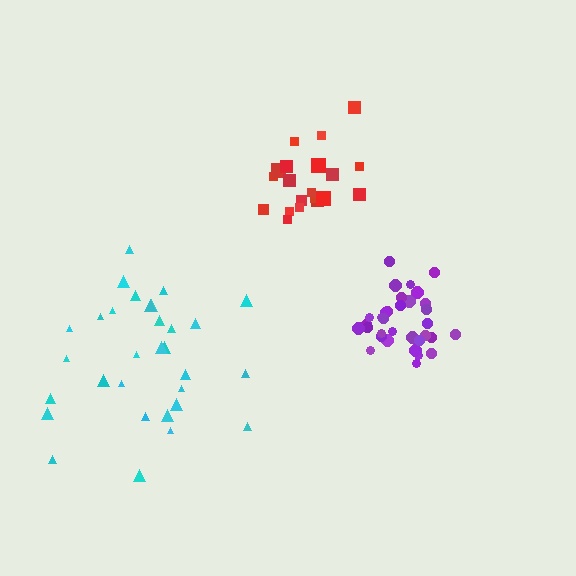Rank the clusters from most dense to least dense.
purple, red, cyan.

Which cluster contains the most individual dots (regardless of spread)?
Purple (33).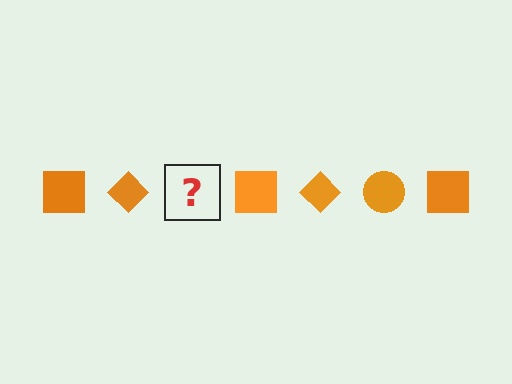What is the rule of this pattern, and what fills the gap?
The rule is that the pattern cycles through square, diamond, circle shapes in orange. The gap should be filled with an orange circle.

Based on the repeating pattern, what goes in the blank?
The blank should be an orange circle.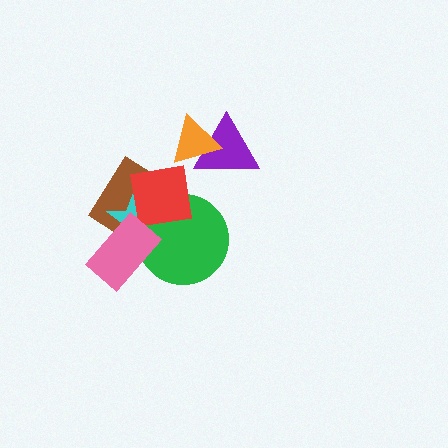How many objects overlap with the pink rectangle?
3 objects overlap with the pink rectangle.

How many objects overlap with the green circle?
4 objects overlap with the green circle.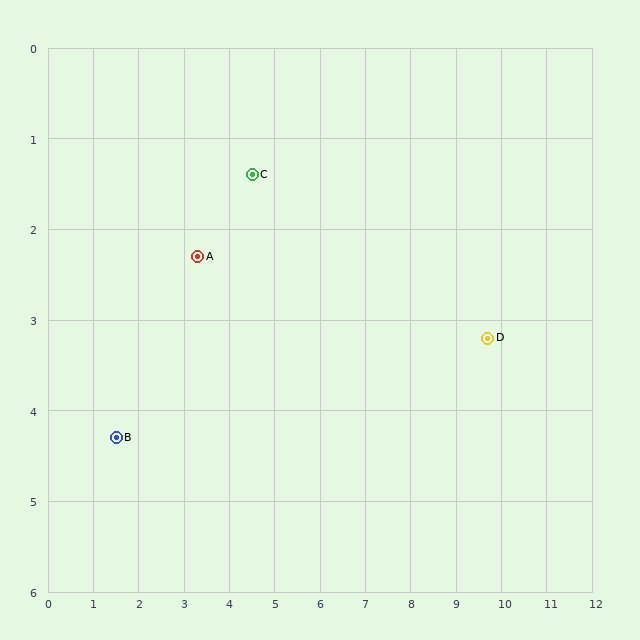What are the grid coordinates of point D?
Point D is at approximately (9.7, 3.2).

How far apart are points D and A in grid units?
Points D and A are about 6.5 grid units apart.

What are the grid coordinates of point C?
Point C is at approximately (4.5, 1.4).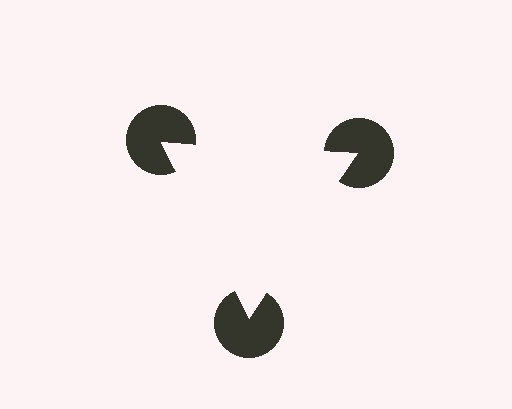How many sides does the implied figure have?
3 sides.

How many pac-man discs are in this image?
There are 3 — one at each vertex of the illusory triangle.